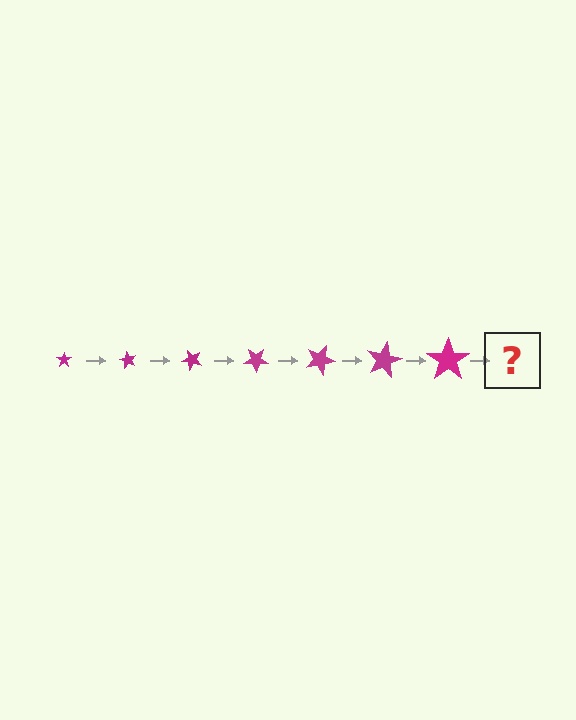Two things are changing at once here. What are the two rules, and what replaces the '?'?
The two rules are that the star grows larger each step and it rotates 60 degrees each step. The '?' should be a star, larger than the previous one and rotated 420 degrees from the start.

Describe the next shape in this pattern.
It should be a star, larger than the previous one and rotated 420 degrees from the start.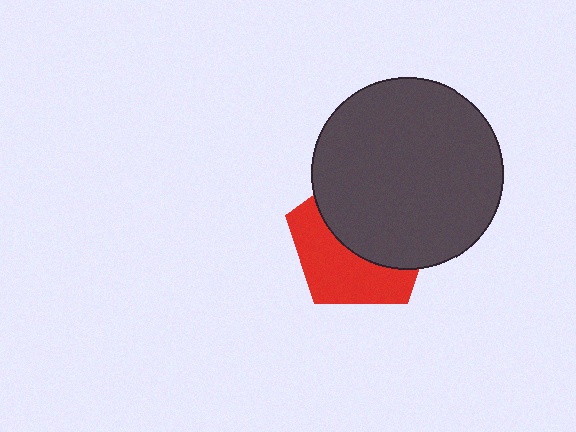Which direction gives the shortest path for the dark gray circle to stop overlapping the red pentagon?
Moving up gives the shortest separation.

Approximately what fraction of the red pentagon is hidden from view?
Roughly 56% of the red pentagon is hidden behind the dark gray circle.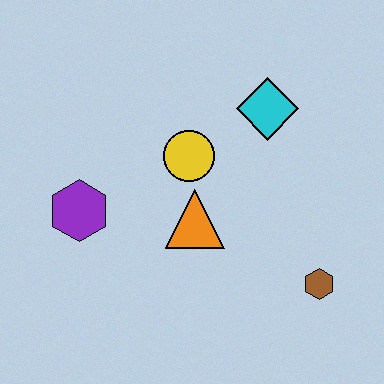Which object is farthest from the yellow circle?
The brown hexagon is farthest from the yellow circle.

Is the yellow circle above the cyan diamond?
No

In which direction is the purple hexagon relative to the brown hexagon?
The purple hexagon is to the left of the brown hexagon.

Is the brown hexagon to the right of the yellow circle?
Yes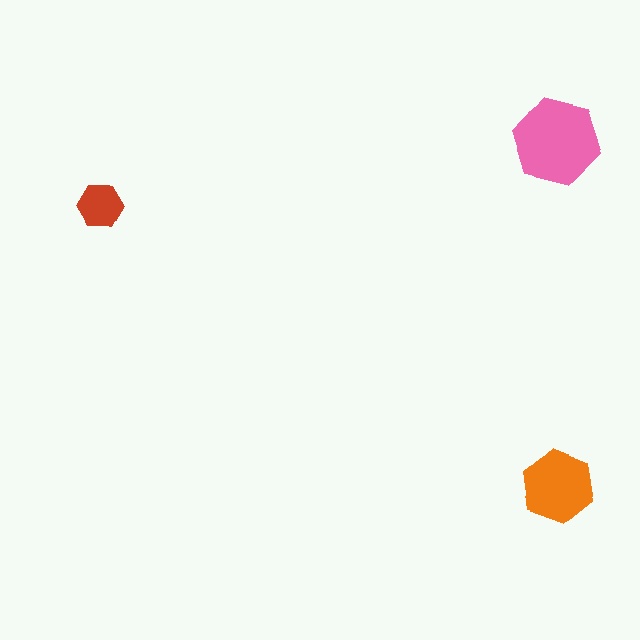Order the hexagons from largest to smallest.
the pink one, the orange one, the red one.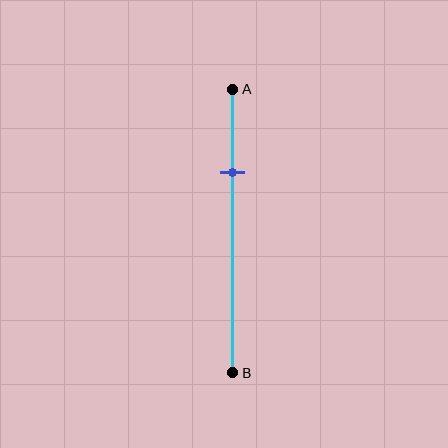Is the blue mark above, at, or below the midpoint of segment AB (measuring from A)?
The blue mark is above the midpoint of segment AB.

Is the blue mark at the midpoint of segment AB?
No, the mark is at about 30% from A, not at the 50% midpoint.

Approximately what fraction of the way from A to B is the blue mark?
The blue mark is approximately 30% of the way from A to B.